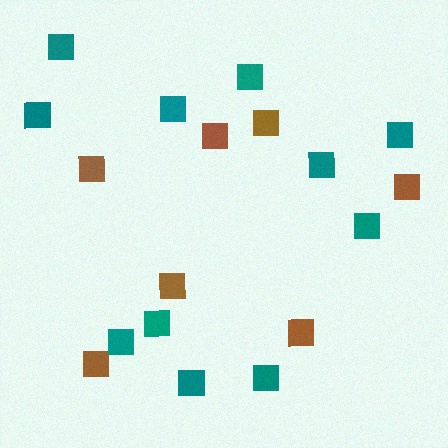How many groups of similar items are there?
There are 2 groups: one group of brown squares (7) and one group of teal squares (11).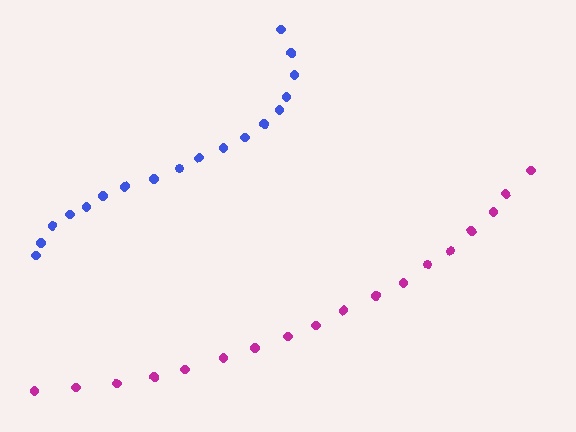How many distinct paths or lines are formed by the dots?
There are 2 distinct paths.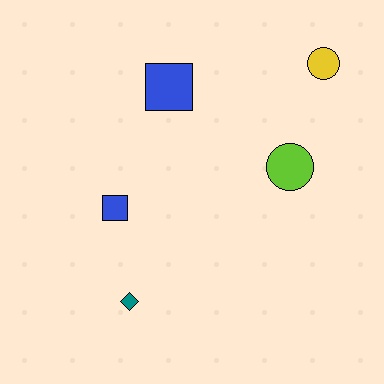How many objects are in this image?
There are 5 objects.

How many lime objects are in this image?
There is 1 lime object.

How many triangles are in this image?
There are no triangles.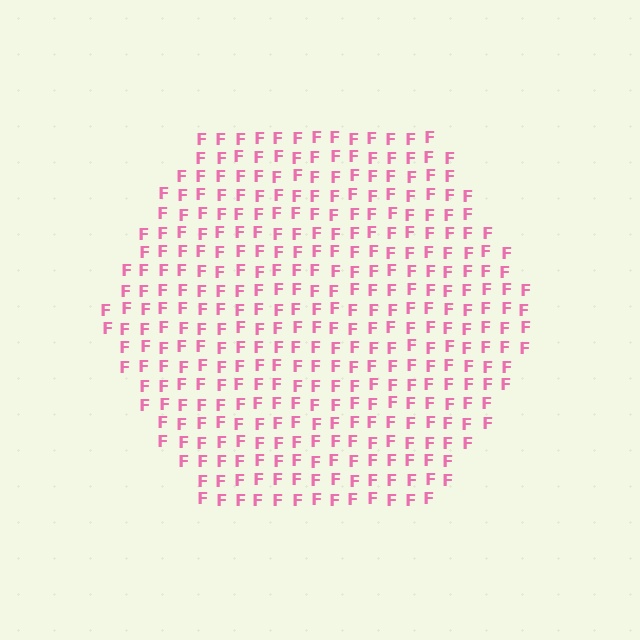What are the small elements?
The small elements are letter F's.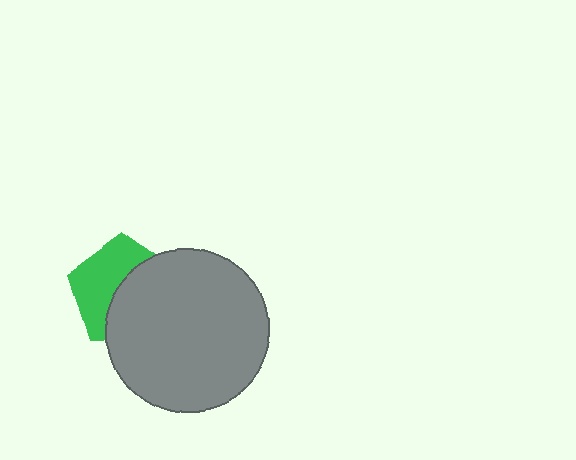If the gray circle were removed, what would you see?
You would see the complete green pentagon.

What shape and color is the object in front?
The object in front is a gray circle.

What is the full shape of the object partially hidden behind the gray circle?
The partially hidden object is a green pentagon.